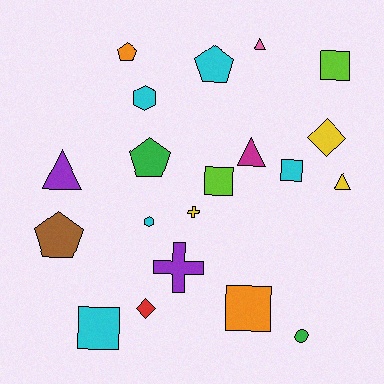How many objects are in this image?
There are 20 objects.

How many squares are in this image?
There are 5 squares.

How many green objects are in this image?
There are 2 green objects.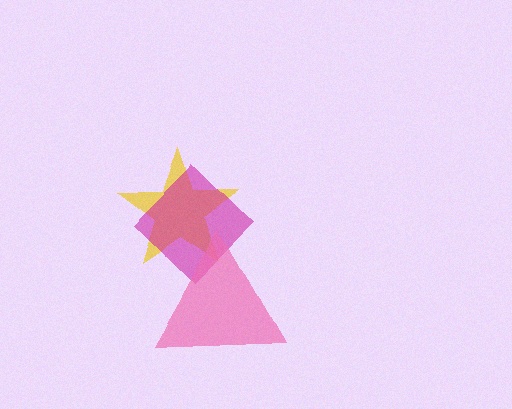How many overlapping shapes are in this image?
There are 3 overlapping shapes in the image.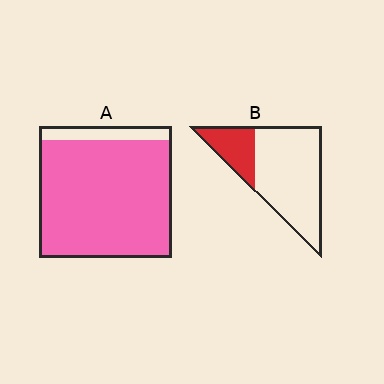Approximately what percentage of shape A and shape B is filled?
A is approximately 90% and B is approximately 25%.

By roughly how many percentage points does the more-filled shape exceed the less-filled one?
By roughly 65 percentage points (A over B).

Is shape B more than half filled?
No.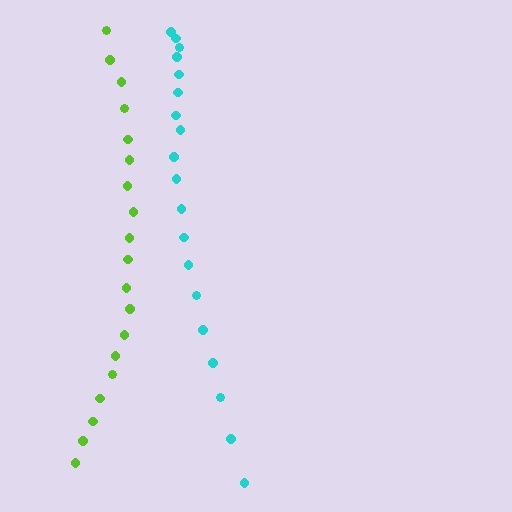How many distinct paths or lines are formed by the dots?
There are 2 distinct paths.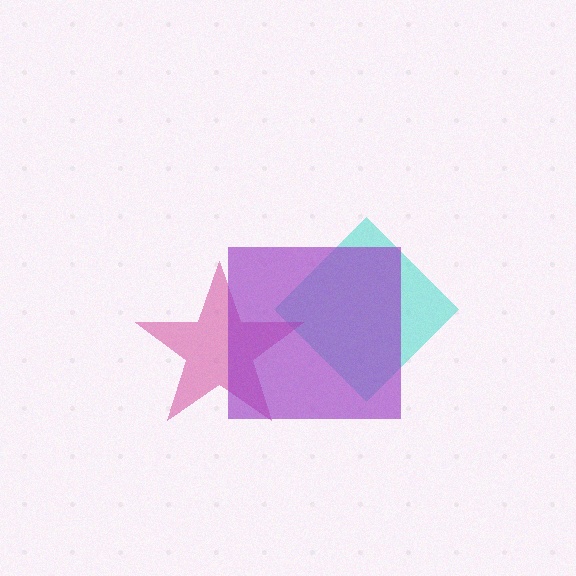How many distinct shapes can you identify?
There are 3 distinct shapes: a cyan diamond, a magenta star, a purple square.